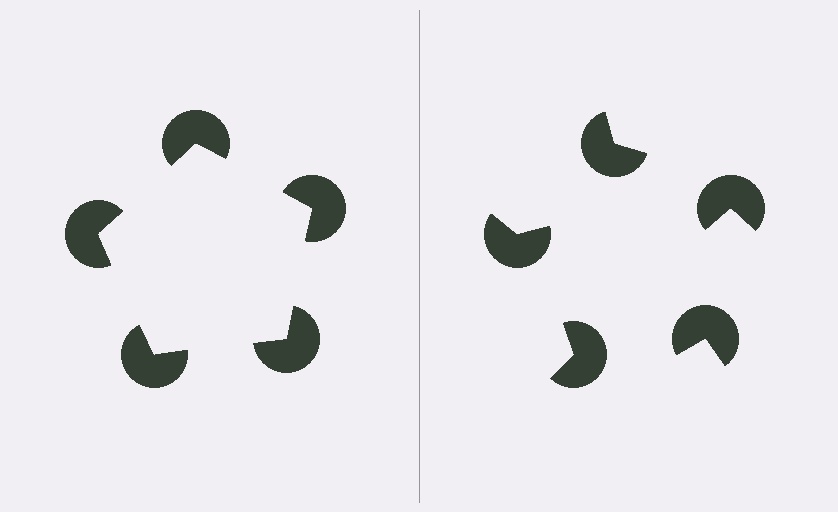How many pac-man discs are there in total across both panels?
10 — 5 on each side.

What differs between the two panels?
The pac-man discs are positioned identically on both sides; only the wedge orientations differ. On the left they align to a pentagon; on the right they are misaligned.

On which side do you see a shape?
An illusory pentagon appears on the left side. On the right side the wedge cuts are rotated, so no coherent shape forms.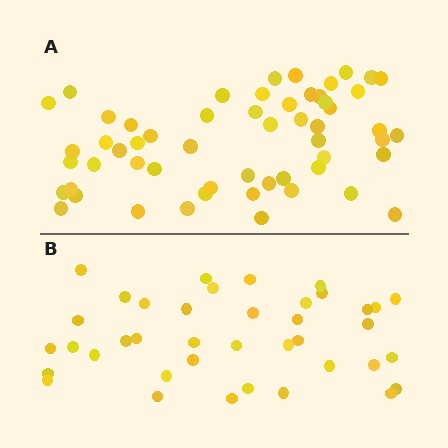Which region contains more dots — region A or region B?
Region A (the top region) has more dots.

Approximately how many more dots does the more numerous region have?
Region A has approximately 15 more dots than region B.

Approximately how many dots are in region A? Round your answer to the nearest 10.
About 60 dots. (The exact count is 56, which rounds to 60.)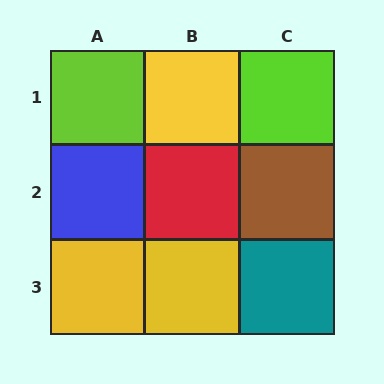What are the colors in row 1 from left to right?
Lime, yellow, lime.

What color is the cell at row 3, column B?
Yellow.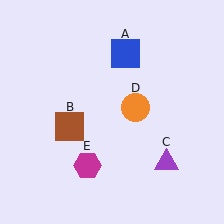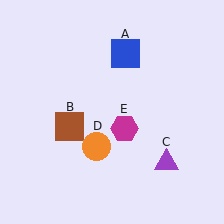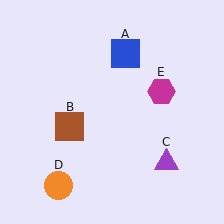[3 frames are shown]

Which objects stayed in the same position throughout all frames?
Blue square (object A) and brown square (object B) and purple triangle (object C) remained stationary.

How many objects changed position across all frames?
2 objects changed position: orange circle (object D), magenta hexagon (object E).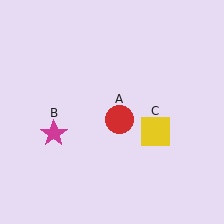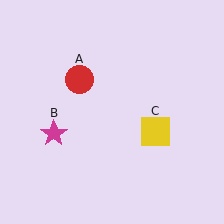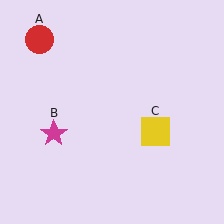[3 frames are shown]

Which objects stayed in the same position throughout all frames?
Magenta star (object B) and yellow square (object C) remained stationary.